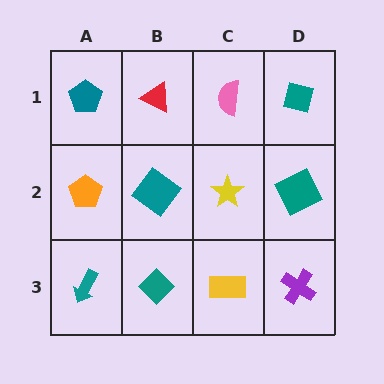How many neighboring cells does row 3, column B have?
3.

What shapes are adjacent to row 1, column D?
A teal square (row 2, column D), a pink semicircle (row 1, column C).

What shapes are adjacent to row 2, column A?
A teal pentagon (row 1, column A), a teal arrow (row 3, column A), a teal diamond (row 2, column B).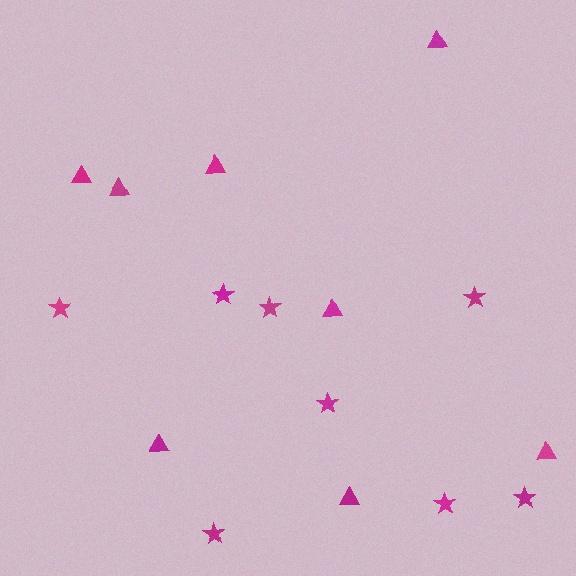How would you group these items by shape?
There are 2 groups: one group of triangles (8) and one group of stars (8).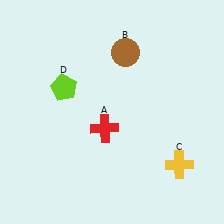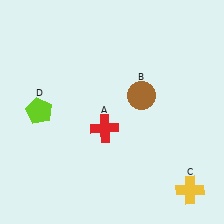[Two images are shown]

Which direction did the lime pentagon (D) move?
The lime pentagon (D) moved left.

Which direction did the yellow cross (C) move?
The yellow cross (C) moved down.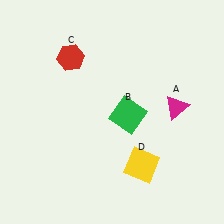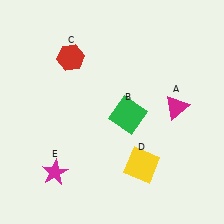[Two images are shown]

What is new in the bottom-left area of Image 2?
A magenta star (E) was added in the bottom-left area of Image 2.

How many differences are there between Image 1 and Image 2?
There is 1 difference between the two images.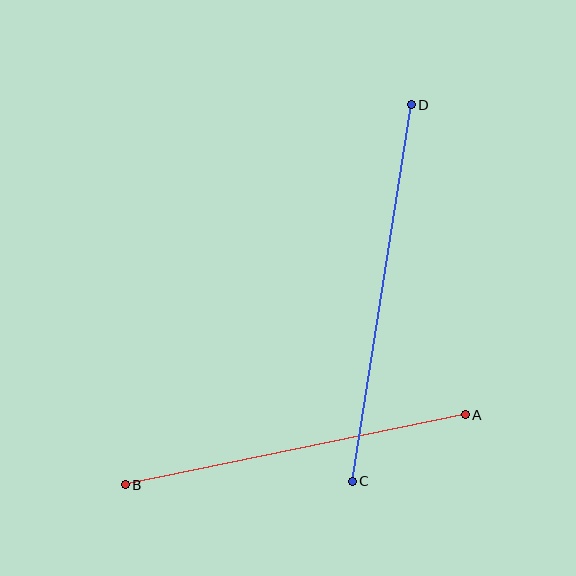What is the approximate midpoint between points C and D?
The midpoint is at approximately (382, 293) pixels.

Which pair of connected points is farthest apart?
Points C and D are farthest apart.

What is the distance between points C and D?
The distance is approximately 381 pixels.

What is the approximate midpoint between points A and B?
The midpoint is at approximately (295, 450) pixels.